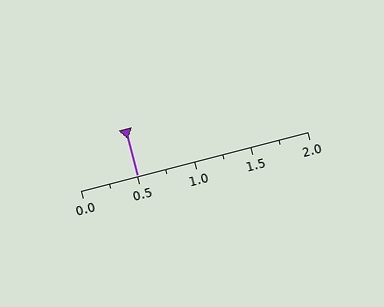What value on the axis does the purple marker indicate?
The marker indicates approximately 0.5.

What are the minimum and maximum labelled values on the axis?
The axis runs from 0.0 to 2.0.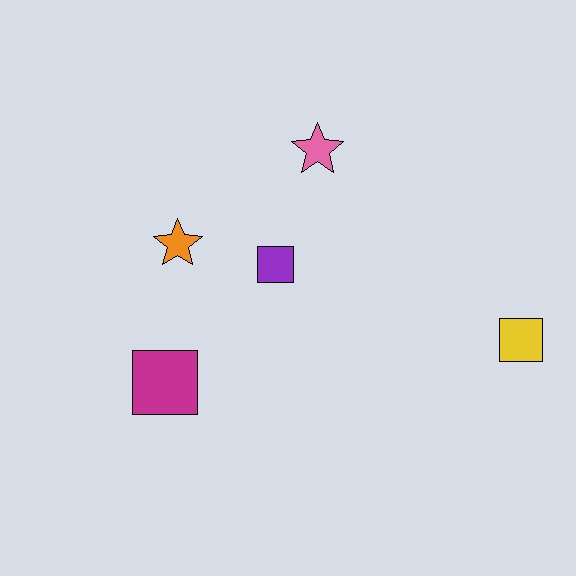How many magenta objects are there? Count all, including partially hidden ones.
There is 1 magenta object.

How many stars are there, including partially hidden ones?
There are 2 stars.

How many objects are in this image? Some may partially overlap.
There are 5 objects.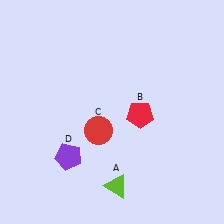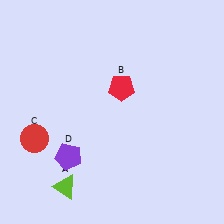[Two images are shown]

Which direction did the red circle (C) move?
The red circle (C) moved left.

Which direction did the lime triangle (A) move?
The lime triangle (A) moved left.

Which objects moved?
The objects that moved are: the lime triangle (A), the red pentagon (B), the red circle (C).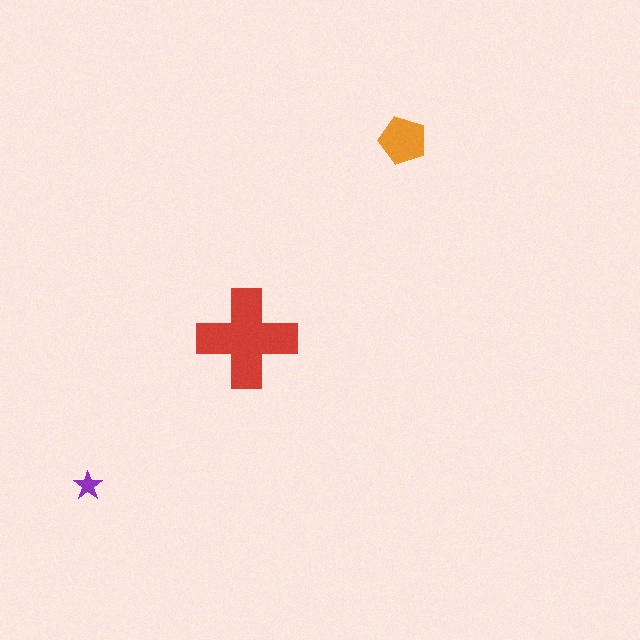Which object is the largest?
The red cross.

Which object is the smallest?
The purple star.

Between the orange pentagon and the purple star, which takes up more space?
The orange pentagon.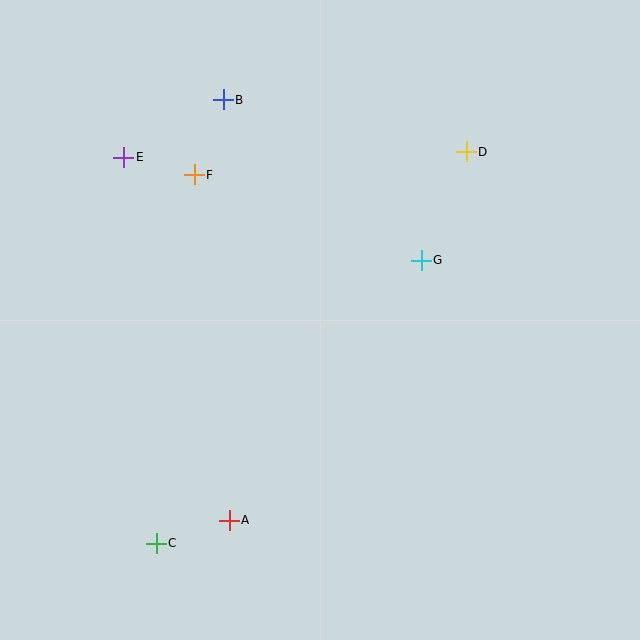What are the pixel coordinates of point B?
Point B is at (223, 100).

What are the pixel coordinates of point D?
Point D is at (466, 152).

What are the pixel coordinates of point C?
Point C is at (156, 543).